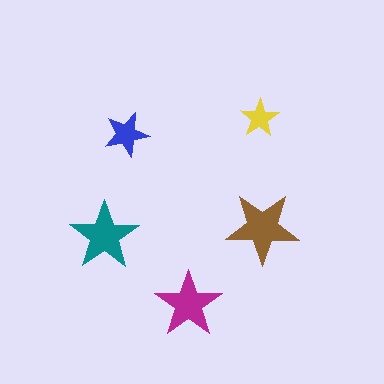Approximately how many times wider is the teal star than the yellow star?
About 2 times wider.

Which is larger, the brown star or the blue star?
The brown one.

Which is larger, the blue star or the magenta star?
The magenta one.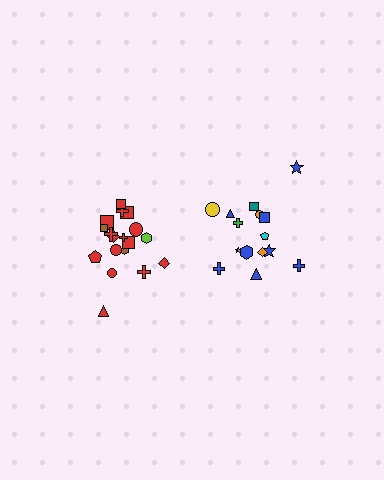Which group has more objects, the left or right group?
The left group.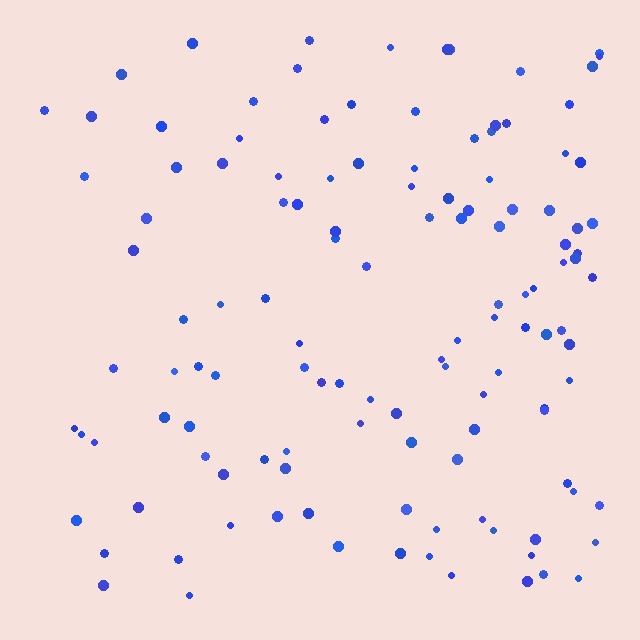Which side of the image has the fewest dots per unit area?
The left.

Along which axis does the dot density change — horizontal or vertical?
Horizontal.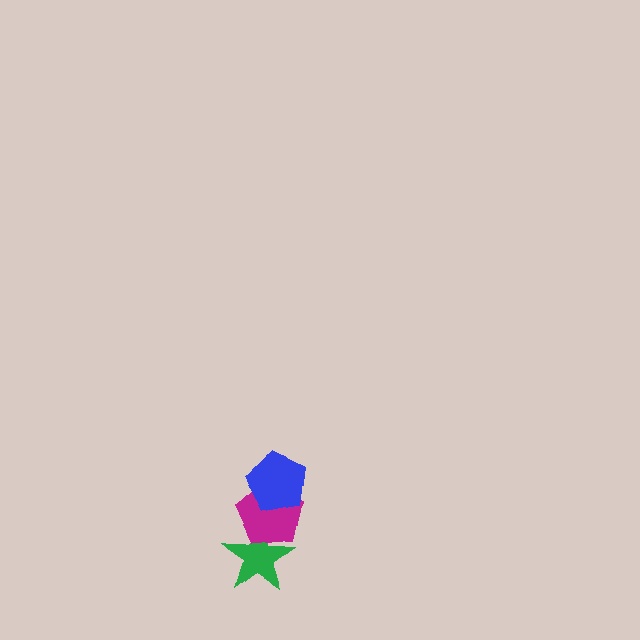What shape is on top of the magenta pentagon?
The blue pentagon is on top of the magenta pentagon.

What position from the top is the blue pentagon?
The blue pentagon is 1st from the top.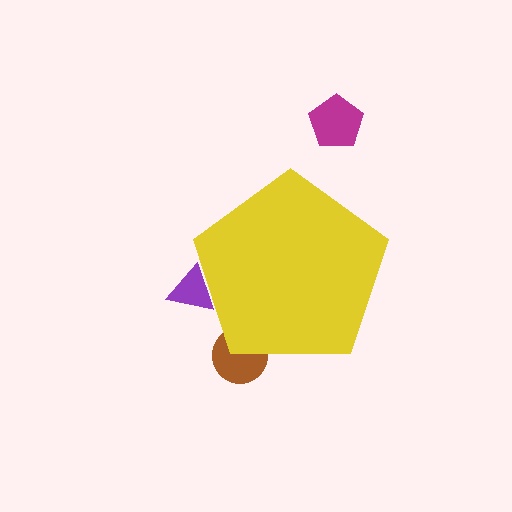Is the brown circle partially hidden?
Yes, the brown circle is partially hidden behind the yellow pentagon.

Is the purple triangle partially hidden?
Yes, the purple triangle is partially hidden behind the yellow pentagon.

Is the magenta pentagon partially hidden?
No, the magenta pentagon is fully visible.